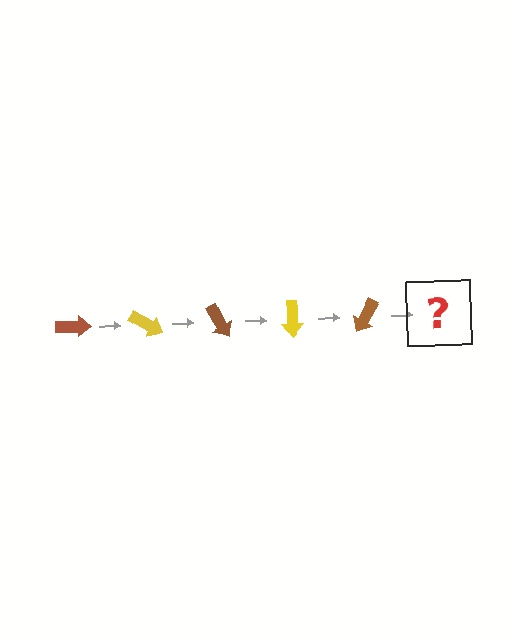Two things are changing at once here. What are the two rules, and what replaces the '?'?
The two rules are that it rotates 30 degrees each step and the color cycles through brown and yellow. The '?' should be a yellow arrow, rotated 150 degrees from the start.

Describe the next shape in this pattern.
It should be a yellow arrow, rotated 150 degrees from the start.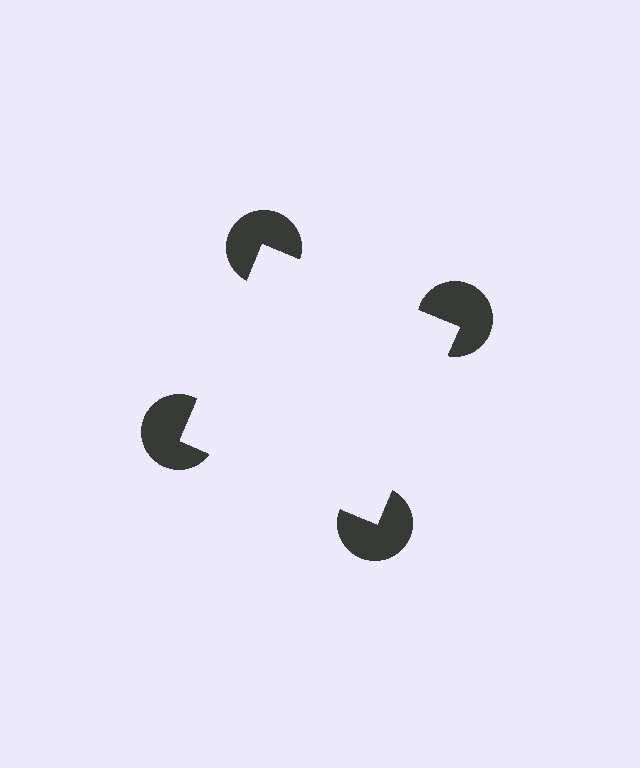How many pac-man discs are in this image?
There are 4 — one at each vertex of the illusory square.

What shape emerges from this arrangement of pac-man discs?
An illusory square — its edges are inferred from the aligned wedge cuts in the pac-man discs, not physically drawn.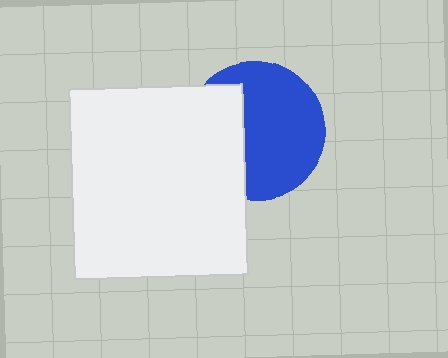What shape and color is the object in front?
The object in front is a white rectangle.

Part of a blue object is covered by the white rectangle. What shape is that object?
It is a circle.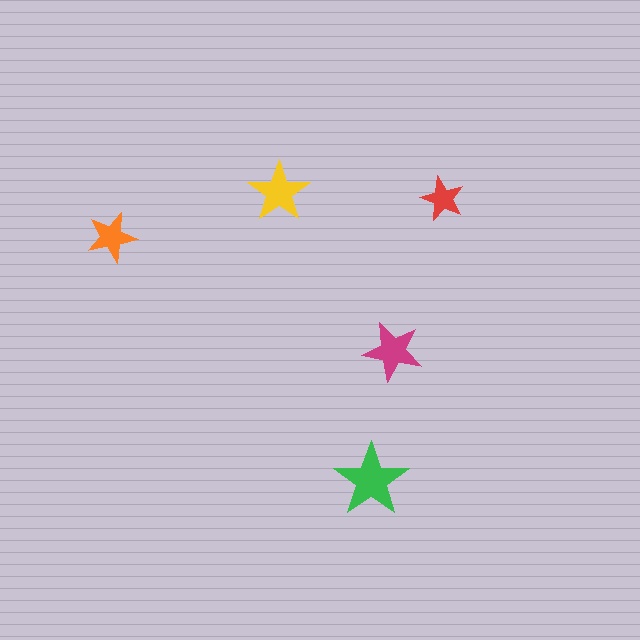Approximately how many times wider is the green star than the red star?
About 1.5 times wider.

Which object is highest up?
The yellow star is topmost.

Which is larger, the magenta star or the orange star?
The magenta one.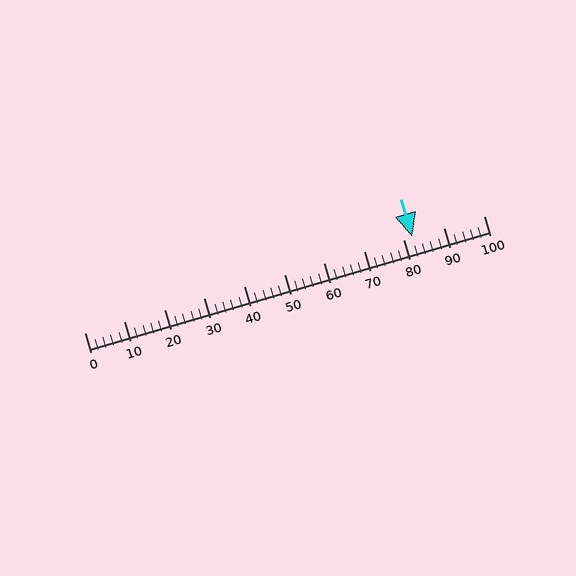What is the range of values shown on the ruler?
The ruler shows values from 0 to 100.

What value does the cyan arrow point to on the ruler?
The cyan arrow points to approximately 82.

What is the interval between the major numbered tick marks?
The major tick marks are spaced 10 units apart.